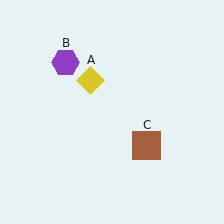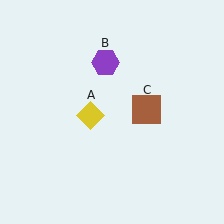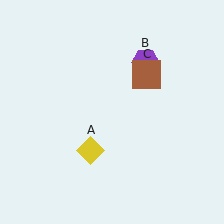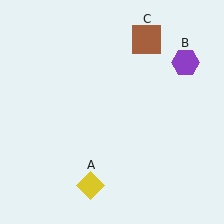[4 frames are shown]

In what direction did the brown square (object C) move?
The brown square (object C) moved up.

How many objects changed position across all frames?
3 objects changed position: yellow diamond (object A), purple hexagon (object B), brown square (object C).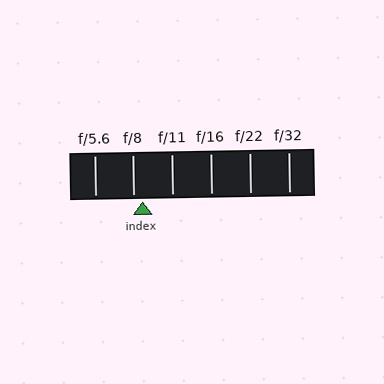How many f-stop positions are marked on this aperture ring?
There are 6 f-stop positions marked.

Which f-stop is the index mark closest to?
The index mark is closest to f/8.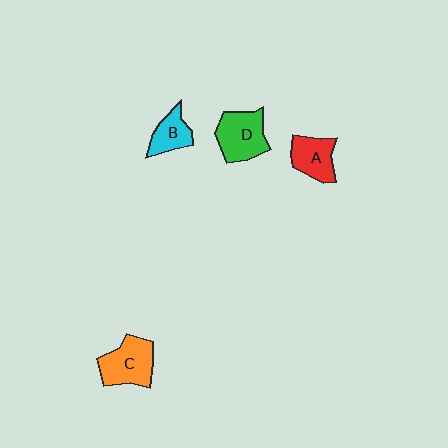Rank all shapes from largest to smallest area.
From largest to smallest: D (green), C (orange), A (red), B (cyan).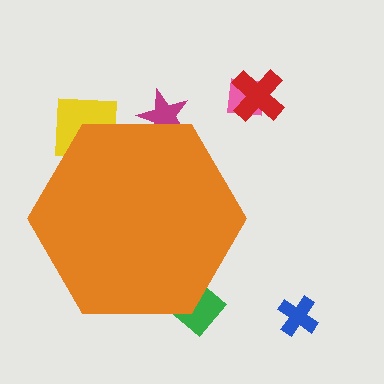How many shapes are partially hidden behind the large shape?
3 shapes are partially hidden.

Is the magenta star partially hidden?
Yes, the magenta star is partially hidden behind the orange hexagon.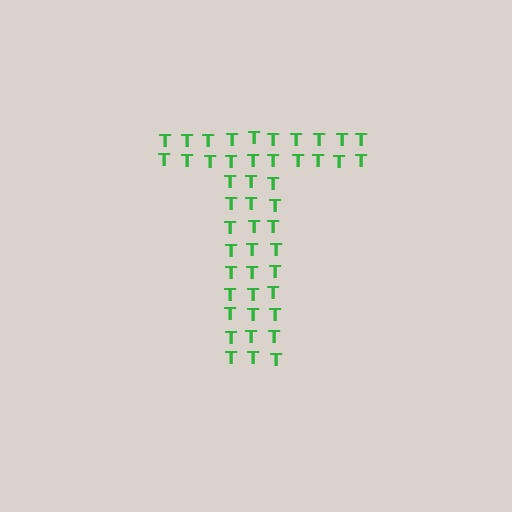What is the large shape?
The large shape is the letter T.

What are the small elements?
The small elements are letter T's.